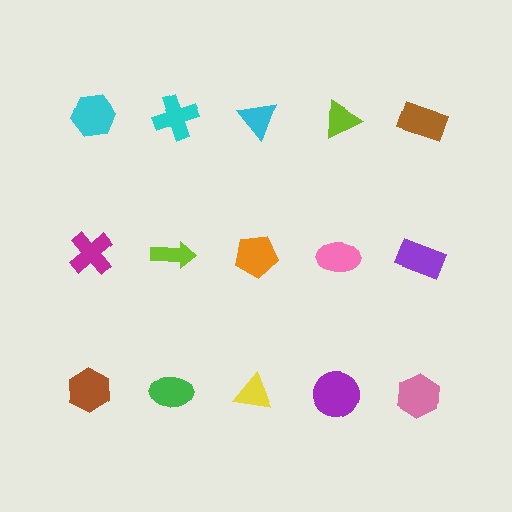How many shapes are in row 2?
5 shapes.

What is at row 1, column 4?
A lime triangle.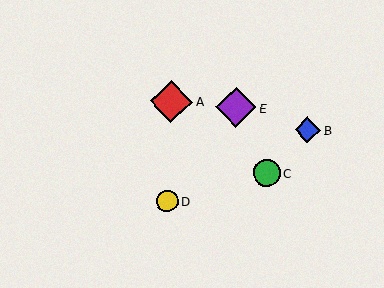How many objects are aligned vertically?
2 objects (A, D) are aligned vertically.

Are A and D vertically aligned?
Yes, both are at x≈171.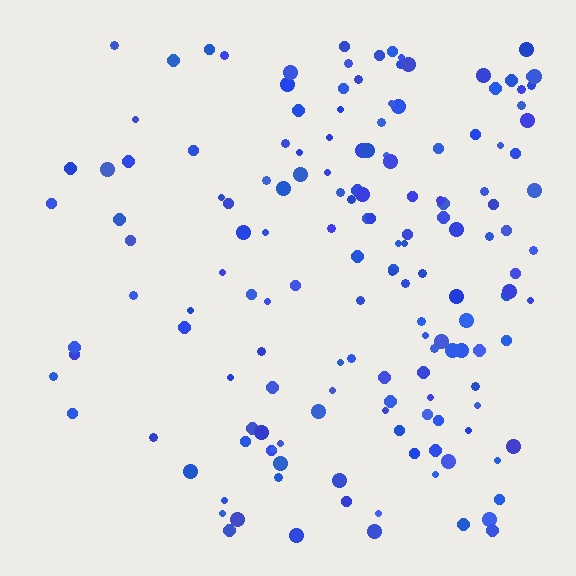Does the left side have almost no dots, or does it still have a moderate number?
Still a moderate number, just noticeably fewer than the right.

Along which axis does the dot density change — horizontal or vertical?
Horizontal.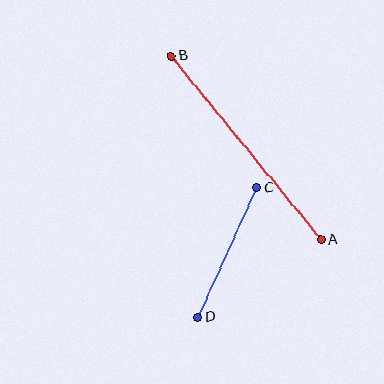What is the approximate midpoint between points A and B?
The midpoint is at approximately (246, 148) pixels.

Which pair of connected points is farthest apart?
Points A and B are farthest apart.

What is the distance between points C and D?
The distance is approximately 143 pixels.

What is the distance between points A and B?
The distance is approximately 237 pixels.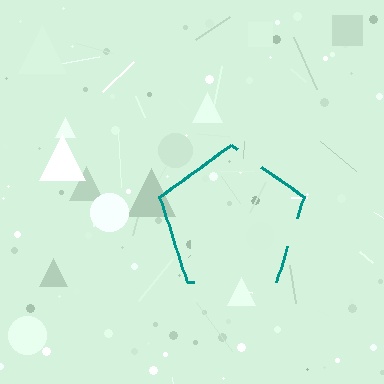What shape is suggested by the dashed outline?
The dashed outline suggests a pentagon.